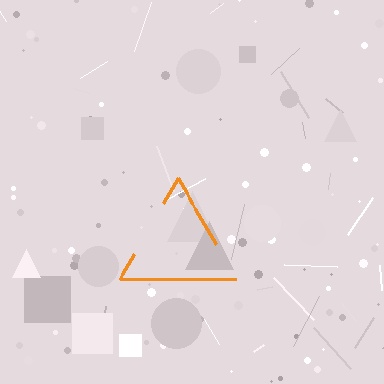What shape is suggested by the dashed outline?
The dashed outline suggests a triangle.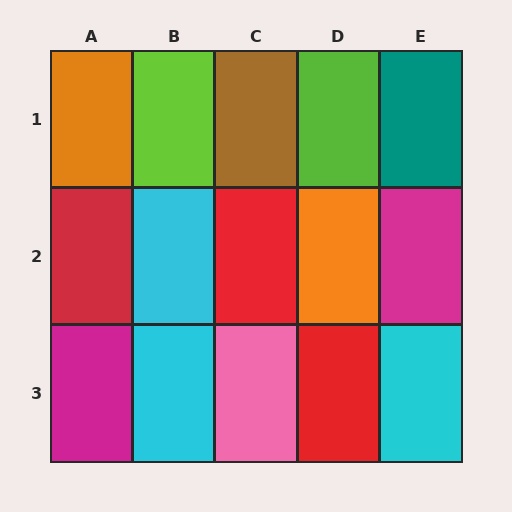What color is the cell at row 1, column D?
Lime.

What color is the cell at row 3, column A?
Magenta.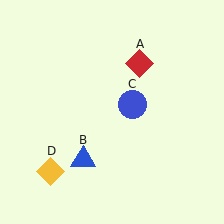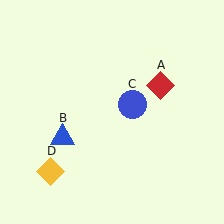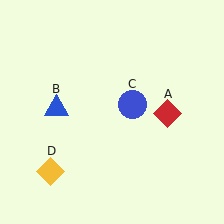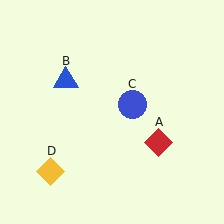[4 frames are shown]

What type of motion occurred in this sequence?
The red diamond (object A), blue triangle (object B) rotated clockwise around the center of the scene.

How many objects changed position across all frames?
2 objects changed position: red diamond (object A), blue triangle (object B).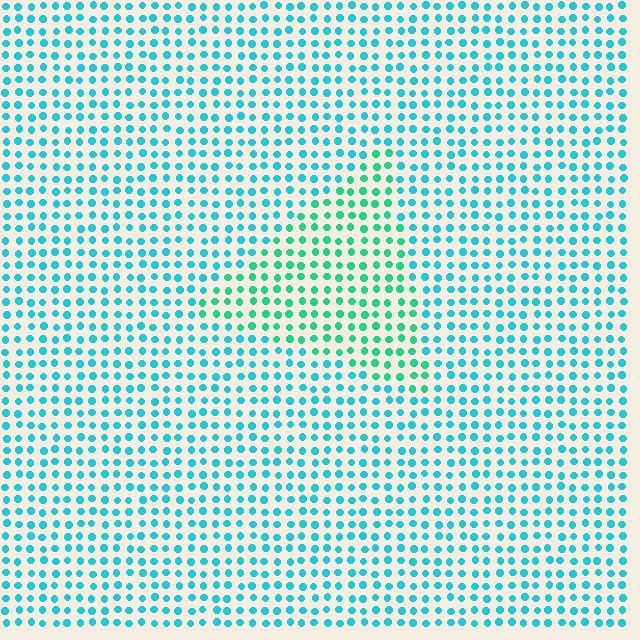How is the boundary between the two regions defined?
The boundary is defined purely by a slight shift in hue (about 27 degrees). Spacing, size, and orientation are identical on both sides.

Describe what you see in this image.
The image is filled with small cyan elements in a uniform arrangement. A triangle-shaped region is visible where the elements are tinted to a slightly different hue, forming a subtle color boundary.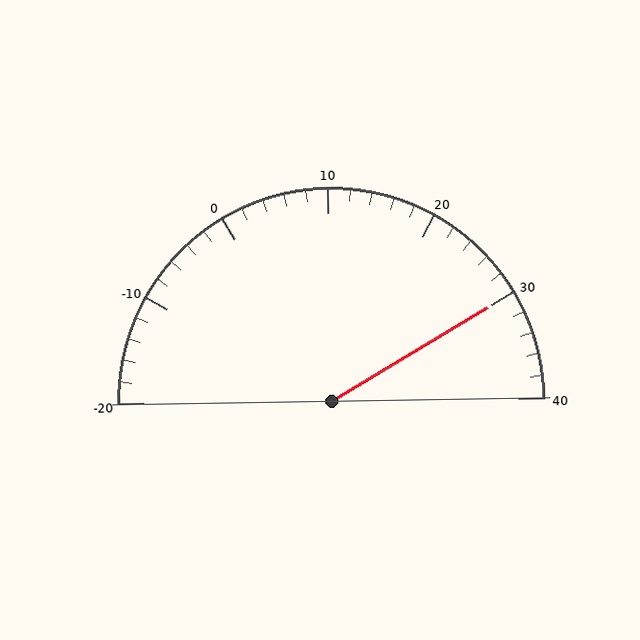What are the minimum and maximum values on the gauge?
The gauge ranges from -20 to 40.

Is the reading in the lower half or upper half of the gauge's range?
The reading is in the upper half of the range (-20 to 40).